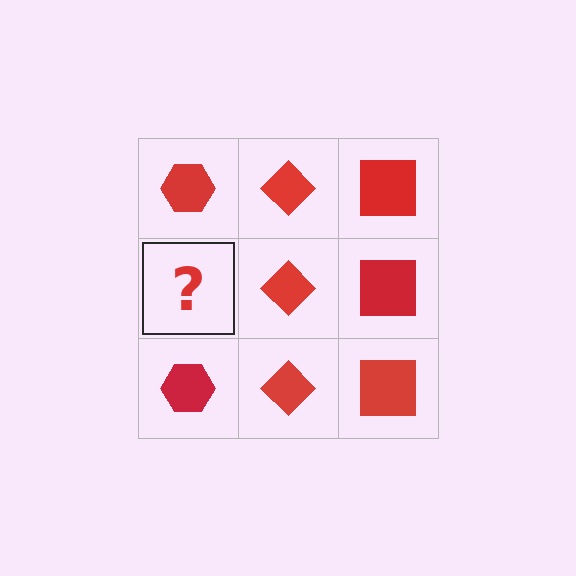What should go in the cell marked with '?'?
The missing cell should contain a red hexagon.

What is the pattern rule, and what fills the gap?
The rule is that each column has a consistent shape. The gap should be filled with a red hexagon.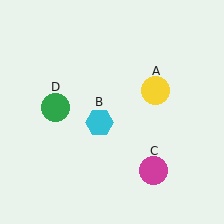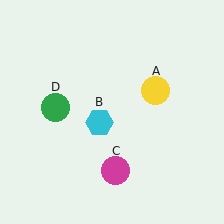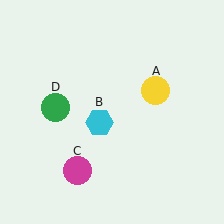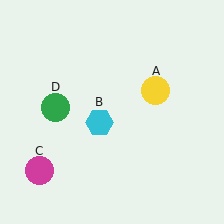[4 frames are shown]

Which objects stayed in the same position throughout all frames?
Yellow circle (object A) and cyan hexagon (object B) and green circle (object D) remained stationary.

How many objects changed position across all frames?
1 object changed position: magenta circle (object C).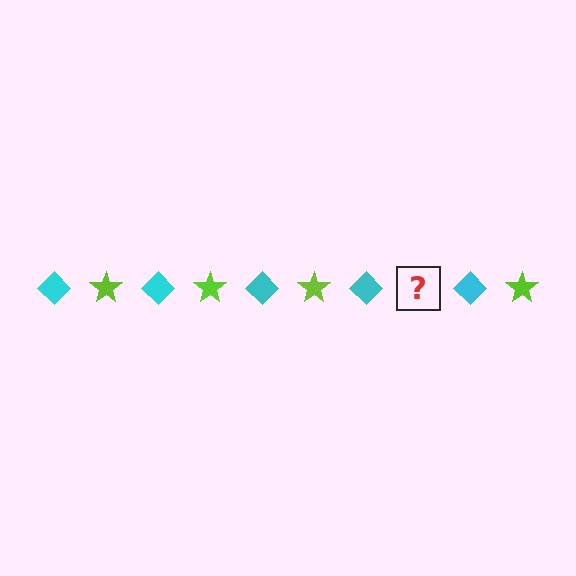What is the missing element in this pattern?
The missing element is a lime star.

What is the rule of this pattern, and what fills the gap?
The rule is that the pattern alternates between cyan diamond and lime star. The gap should be filled with a lime star.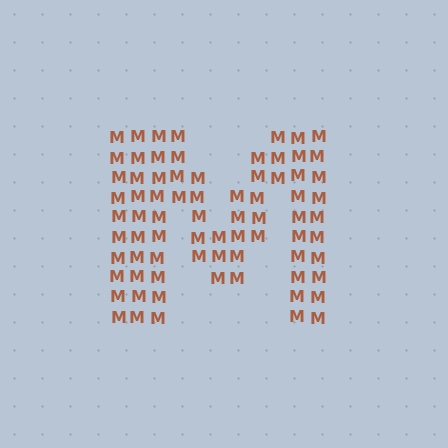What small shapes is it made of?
It is made of small letter M's.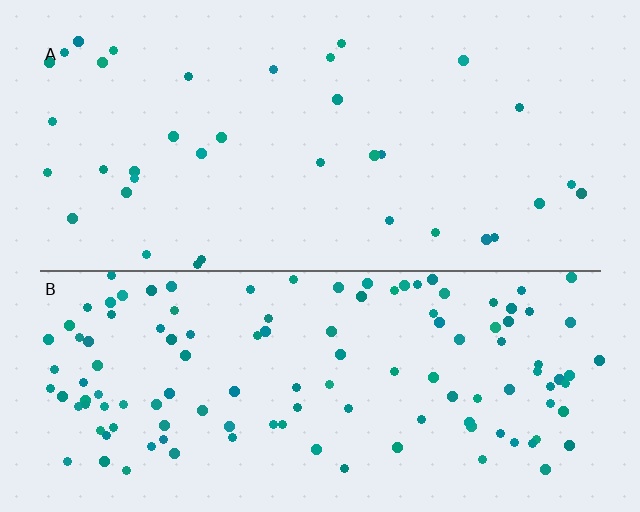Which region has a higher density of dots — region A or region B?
B (the bottom).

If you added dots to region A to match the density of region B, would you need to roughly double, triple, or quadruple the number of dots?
Approximately triple.